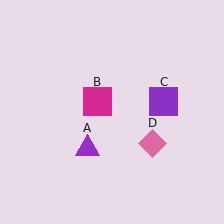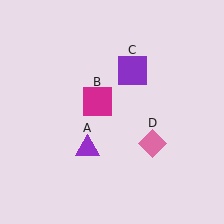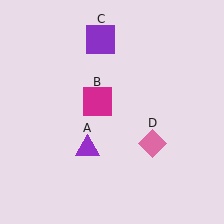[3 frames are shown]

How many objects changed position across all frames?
1 object changed position: purple square (object C).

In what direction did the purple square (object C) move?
The purple square (object C) moved up and to the left.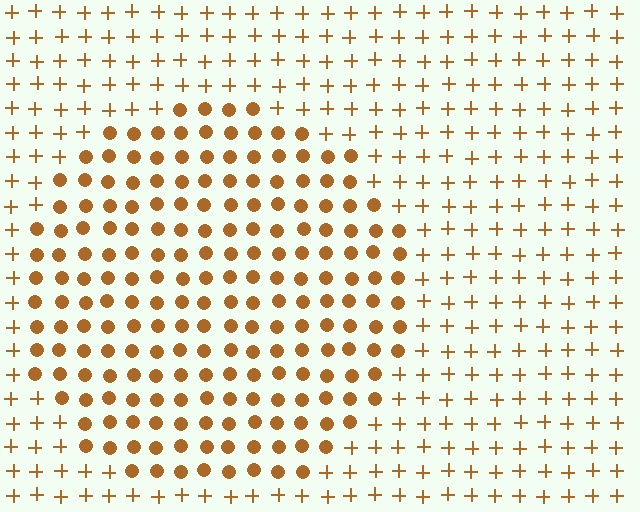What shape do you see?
I see a circle.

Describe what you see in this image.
The image is filled with small brown elements arranged in a uniform grid. A circle-shaped region contains circles, while the surrounding area contains plus signs. The boundary is defined purely by the change in element shape.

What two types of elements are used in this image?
The image uses circles inside the circle region and plus signs outside it.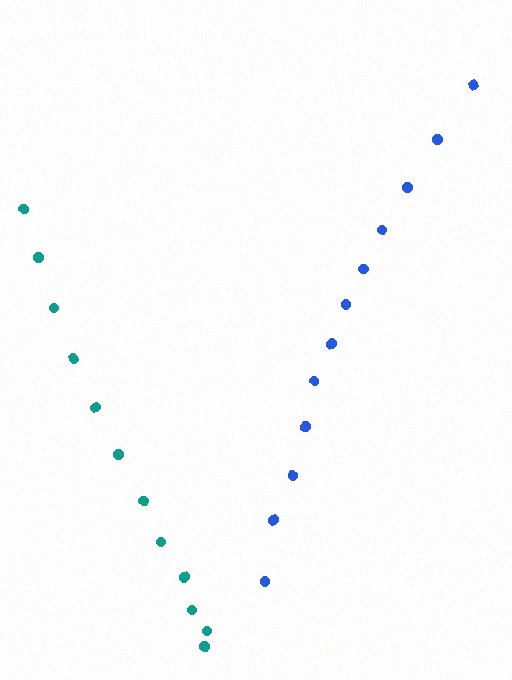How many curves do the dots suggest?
There are 2 distinct paths.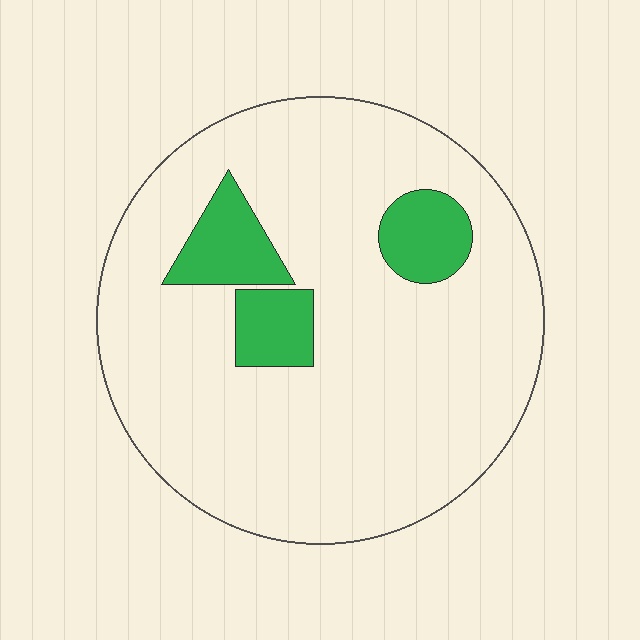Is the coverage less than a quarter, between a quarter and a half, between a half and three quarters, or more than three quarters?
Less than a quarter.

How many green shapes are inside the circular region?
3.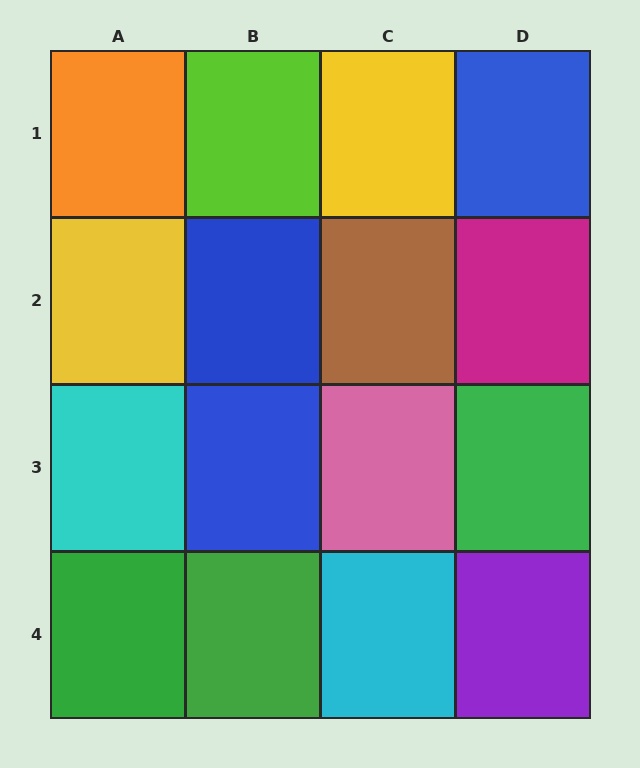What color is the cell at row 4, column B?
Green.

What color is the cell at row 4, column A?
Green.